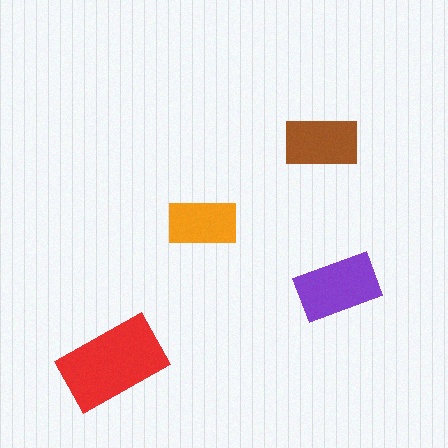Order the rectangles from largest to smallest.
the red one, the purple one, the brown one, the orange one.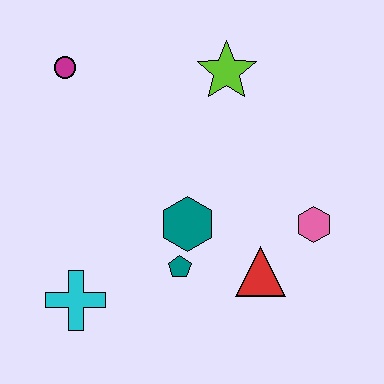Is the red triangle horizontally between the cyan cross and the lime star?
No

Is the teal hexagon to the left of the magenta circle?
No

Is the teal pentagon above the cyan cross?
Yes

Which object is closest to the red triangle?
The pink hexagon is closest to the red triangle.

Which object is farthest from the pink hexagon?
The magenta circle is farthest from the pink hexagon.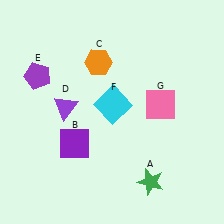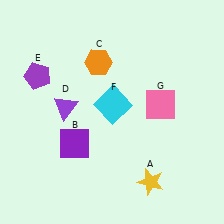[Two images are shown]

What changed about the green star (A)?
In Image 1, A is green. In Image 2, it changed to yellow.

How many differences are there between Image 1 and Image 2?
There is 1 difference between the two images.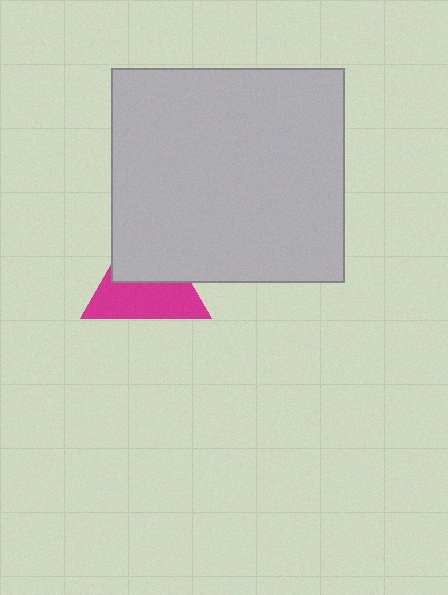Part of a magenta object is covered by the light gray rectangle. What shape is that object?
It is a triangle.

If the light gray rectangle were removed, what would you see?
You would see the complete magenta triangle.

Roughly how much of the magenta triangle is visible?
About half of it is visible (roughly 54%).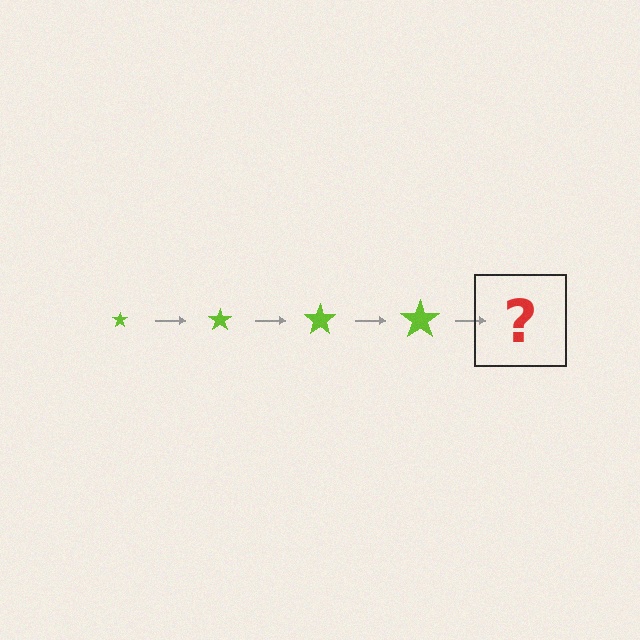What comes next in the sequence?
The next element should be a lime star, larger than the previous one.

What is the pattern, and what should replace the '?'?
The pattern is that the star gets progressively larger each step. The '?' should be a lime star, larger than the previous one.